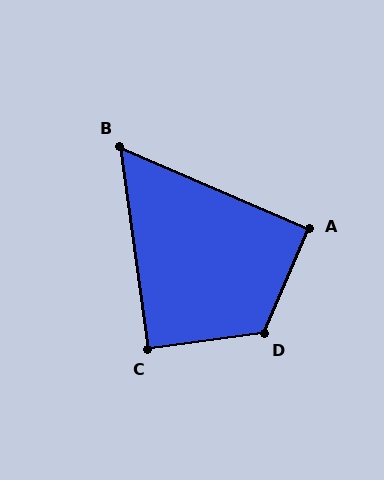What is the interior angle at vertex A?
Approximately 90 degrees (approximately right).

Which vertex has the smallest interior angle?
B, at approximately 59 degrees.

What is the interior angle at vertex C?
Approximately 90 degrees (approximately right).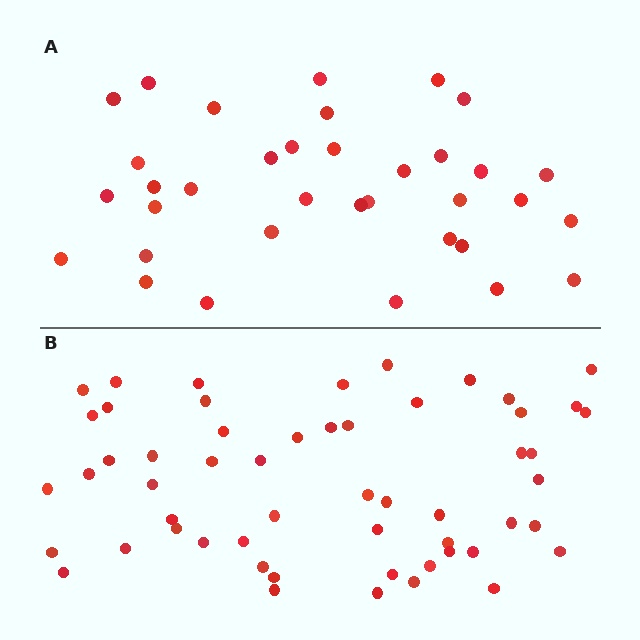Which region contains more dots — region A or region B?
Region B (the bottom region) has more dots.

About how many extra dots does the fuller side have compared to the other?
Region B has approximately 20 more dots than region A.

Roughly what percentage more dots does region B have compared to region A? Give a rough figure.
About 55% more.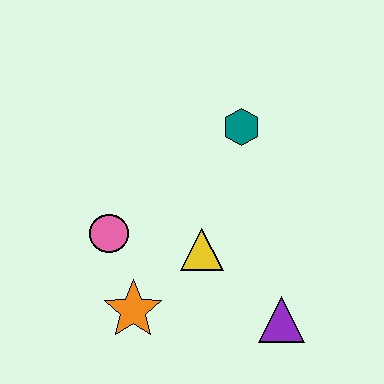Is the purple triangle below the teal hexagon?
Yes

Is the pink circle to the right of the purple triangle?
No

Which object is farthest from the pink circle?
The purple triangle is farthest from the pink circle.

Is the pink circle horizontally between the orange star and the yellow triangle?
No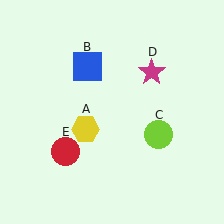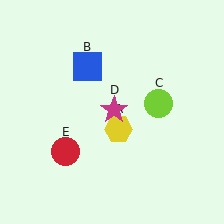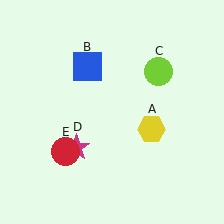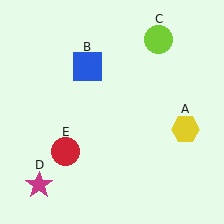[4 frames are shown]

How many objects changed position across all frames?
3 objects changed position: yellow hexagon (object A), lime circle (object C), magenta star (object D).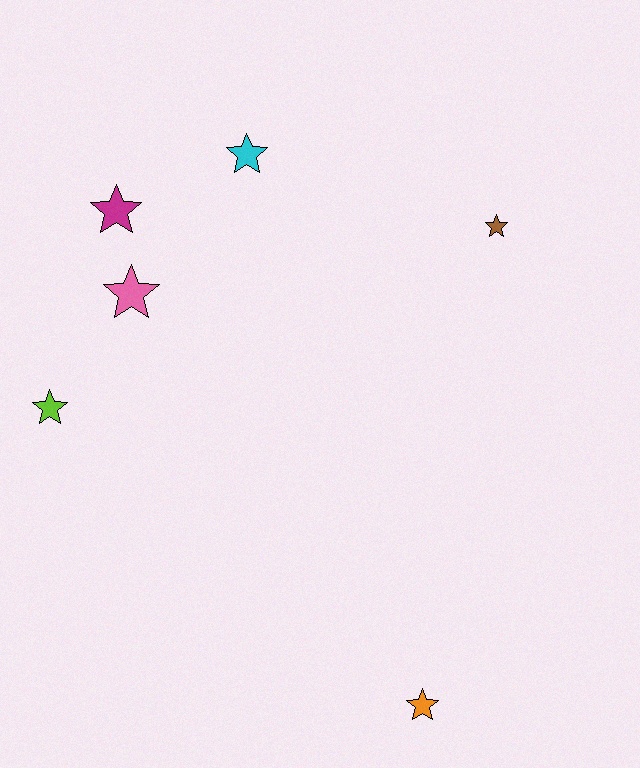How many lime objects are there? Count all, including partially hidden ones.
There is 1 lime object.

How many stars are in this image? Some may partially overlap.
There are 6 stars.